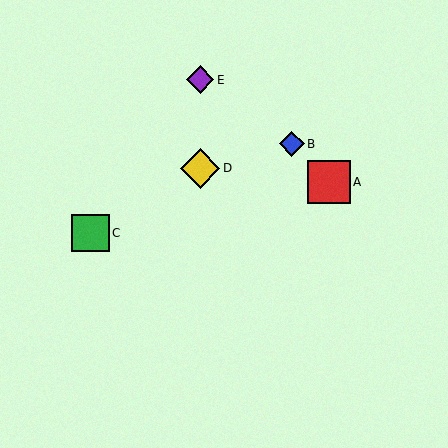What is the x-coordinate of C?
Object C is at x≈90.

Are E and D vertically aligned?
Yes, both are at x≈200.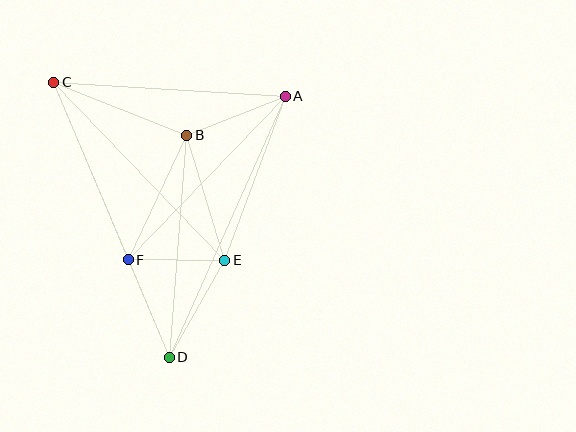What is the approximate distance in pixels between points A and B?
The distance between A and B is approximately 106 pixels.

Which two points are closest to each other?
Points E and F are closest to each other.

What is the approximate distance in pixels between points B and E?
The distance between B and E is approximately 131 pixels.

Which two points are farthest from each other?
Points C and D are farthest from each other.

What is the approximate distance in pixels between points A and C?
The distance between A and C is approximately 232 pixels.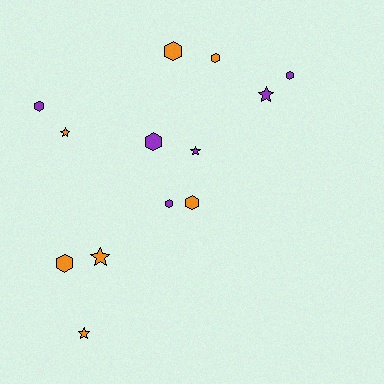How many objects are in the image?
There are 13 objects.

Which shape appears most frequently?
Hexagon, with 8 objects.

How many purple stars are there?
There are 2 purple stars.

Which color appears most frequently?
Orange, with 7 objects.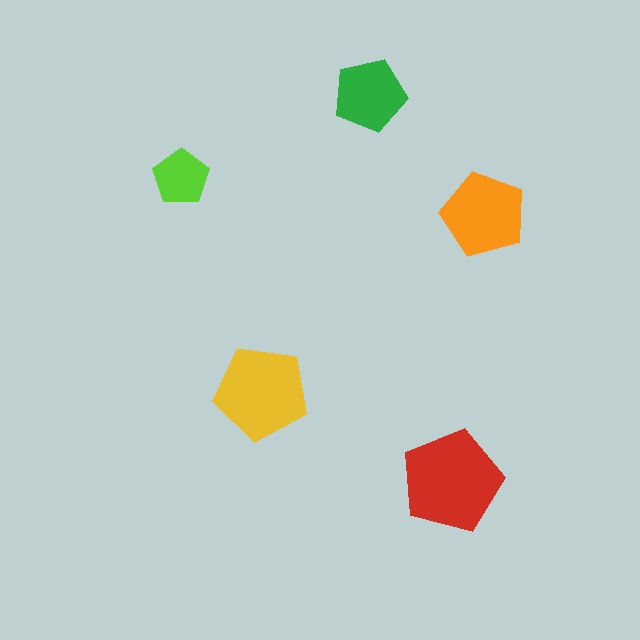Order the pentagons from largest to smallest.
the red one, the yellow one, the orange one, the green one, the lime one.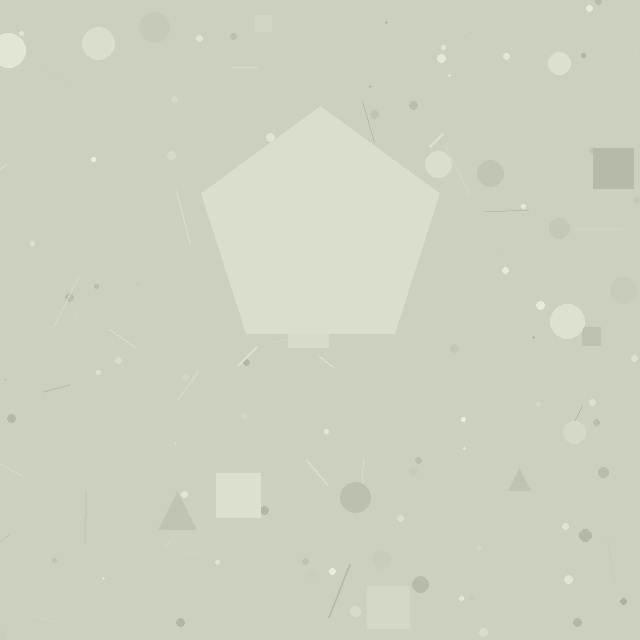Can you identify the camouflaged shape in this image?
The camouflaged shape is a pentagon.